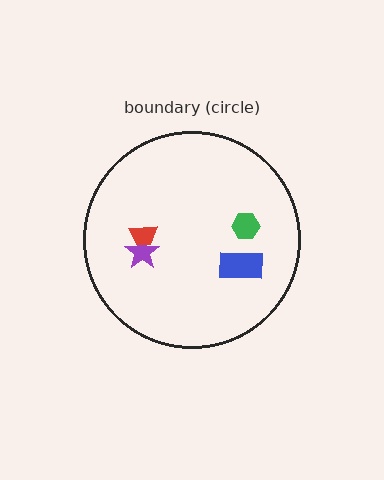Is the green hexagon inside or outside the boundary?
Inside.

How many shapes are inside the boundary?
4 inside, 0 outside.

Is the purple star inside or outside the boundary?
Inside.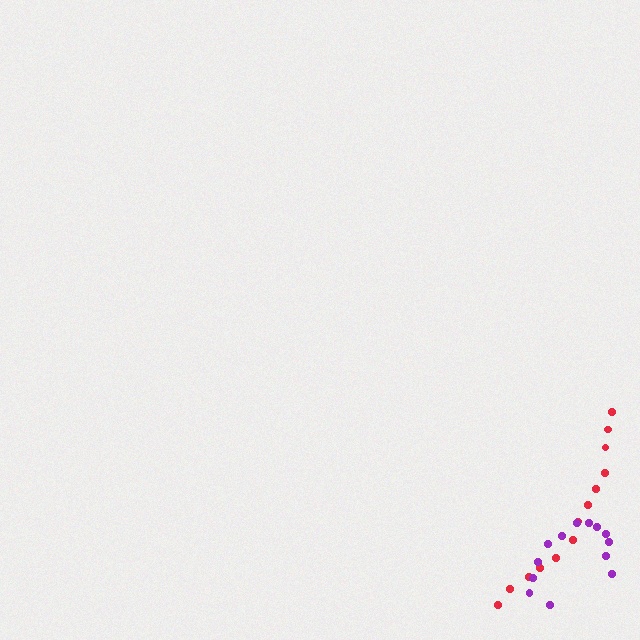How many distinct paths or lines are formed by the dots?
There are 2 distinct paths.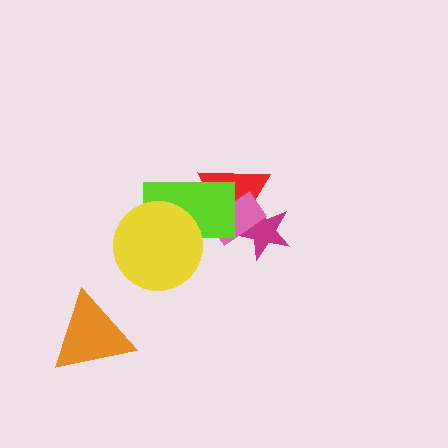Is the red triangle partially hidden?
Yes, it is partially covered by another shape.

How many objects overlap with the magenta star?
2 objects overlap with the magenta star.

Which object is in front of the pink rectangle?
The lime rectangle is in front of the pink rectangle.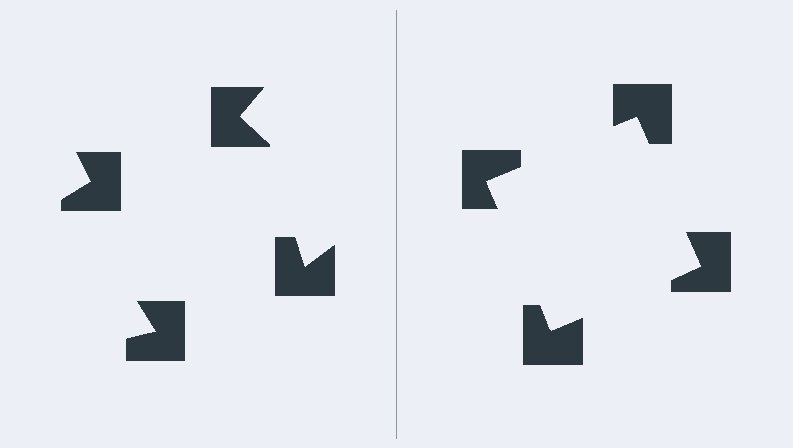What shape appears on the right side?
An illusory square.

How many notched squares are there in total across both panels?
8 — 4 on each side.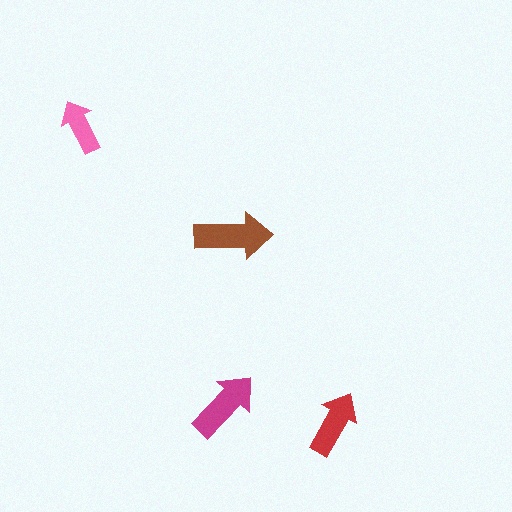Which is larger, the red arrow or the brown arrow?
The brown one.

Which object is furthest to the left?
The pink arrow is leftmost.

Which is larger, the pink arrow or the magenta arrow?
The magenta one.